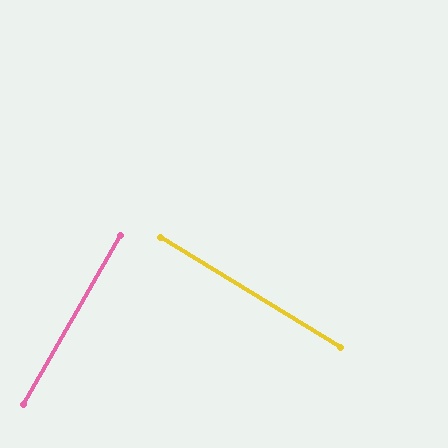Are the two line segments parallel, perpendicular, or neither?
Perpendicular — they meet at approximately 88°.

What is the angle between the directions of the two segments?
Approximately 88 degrees.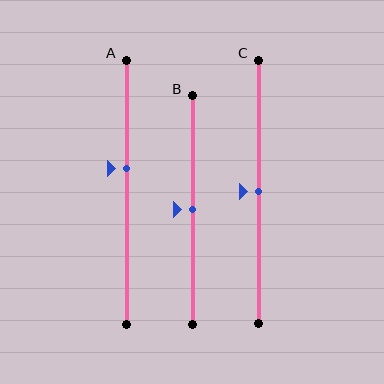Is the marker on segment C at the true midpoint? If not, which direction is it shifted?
Yes, the marker on segment C is at the true midpoint.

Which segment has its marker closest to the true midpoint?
Segment B has its marker closest to the true midpoint.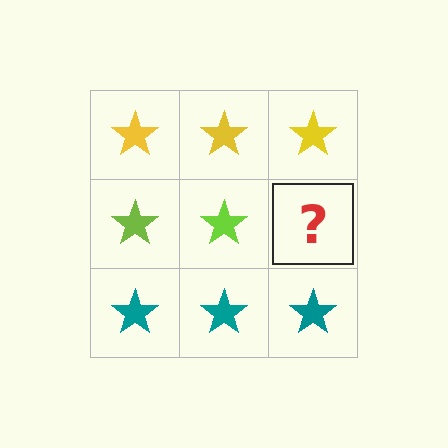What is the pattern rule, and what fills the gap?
The rule is that each row has a consistent color. The gap should be filled with a lime star.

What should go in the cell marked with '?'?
The missing cell should contain a lime star.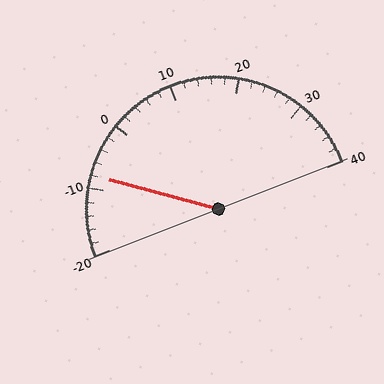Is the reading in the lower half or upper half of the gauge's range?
The reading is in the lower half of the range (-20 to 40).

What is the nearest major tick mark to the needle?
The nearest major tick mark is -10.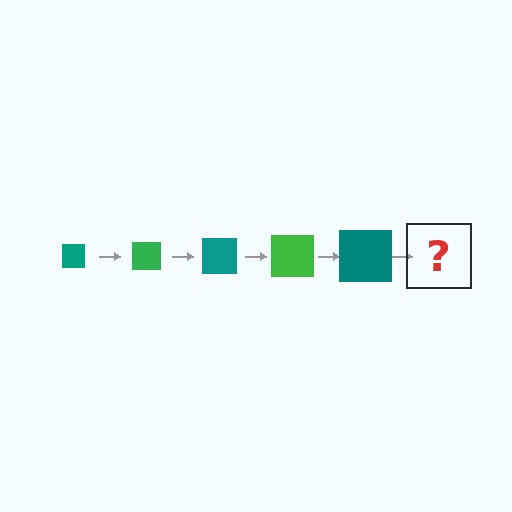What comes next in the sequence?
The next element should be a green square, larger than the previous one.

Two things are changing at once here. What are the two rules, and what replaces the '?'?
The two rules are that the square grows larger each step and the color cycles through teal and green. The '?' should be a green square, larger than the previous one.